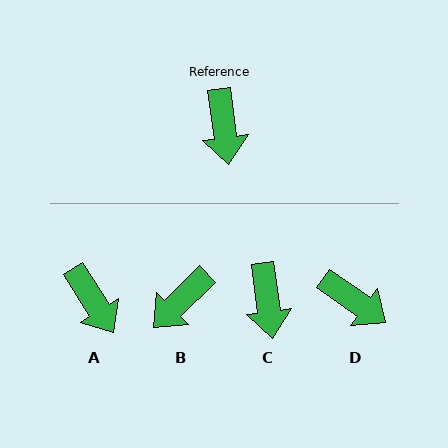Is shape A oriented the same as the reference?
No, it is off by about 25 degrees.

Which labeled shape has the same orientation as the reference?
C.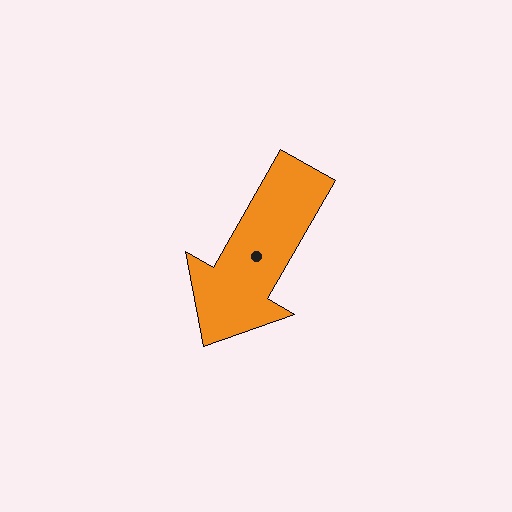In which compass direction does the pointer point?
Southwest.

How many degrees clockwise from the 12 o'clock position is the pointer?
Approximately 210 degrees.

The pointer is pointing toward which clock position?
Roughly 7 o'clock.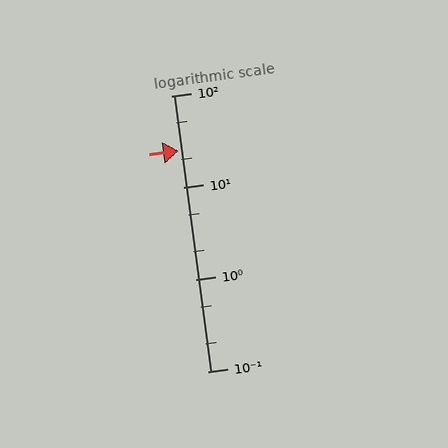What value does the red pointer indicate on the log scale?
The pointer indicates approximately 25.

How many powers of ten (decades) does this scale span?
The scale spans 3 decades, from 0.1 to 100.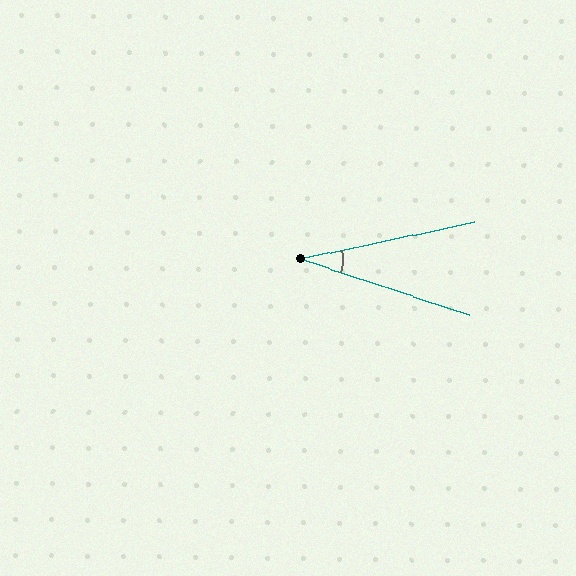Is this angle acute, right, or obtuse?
It is acute.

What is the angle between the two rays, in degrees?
Approximately 30 degrees.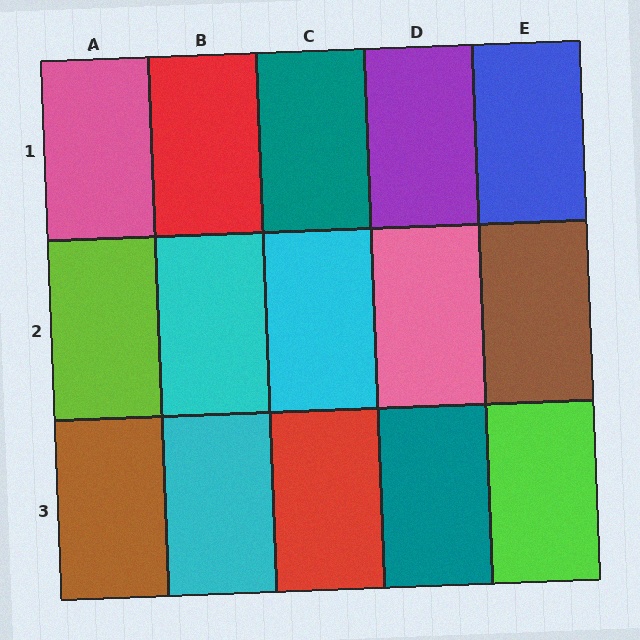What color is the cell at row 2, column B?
Cyan.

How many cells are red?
2 cells are red.